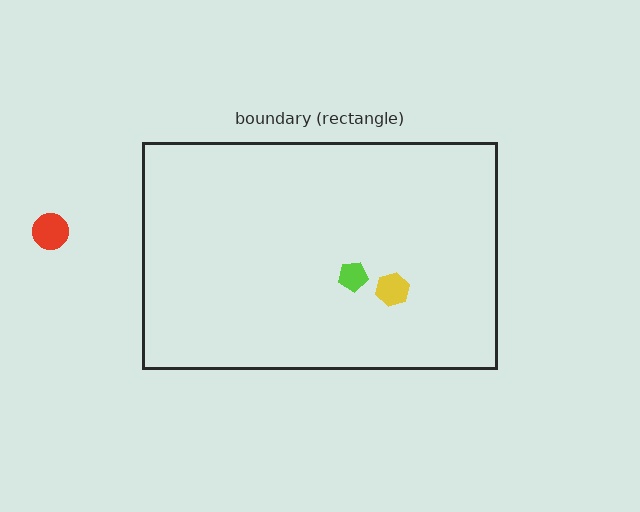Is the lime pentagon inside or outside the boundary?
Inside.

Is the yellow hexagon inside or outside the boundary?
Inside.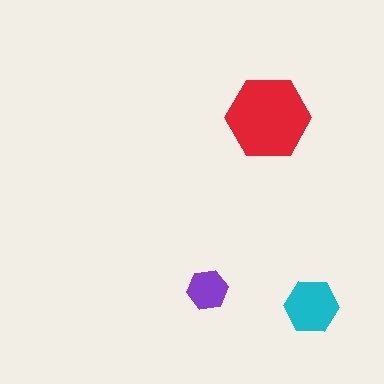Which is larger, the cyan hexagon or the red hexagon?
The red one.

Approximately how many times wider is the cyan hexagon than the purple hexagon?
About 1.5 times wider.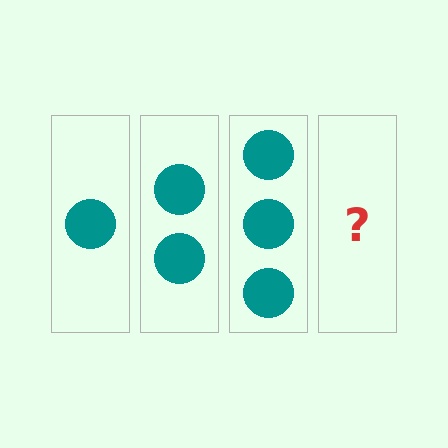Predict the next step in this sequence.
The next step is 4 circles.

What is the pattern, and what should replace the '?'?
The pattern is that each step adds one more circle. The '?' should be 4 circles.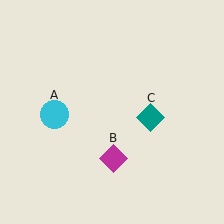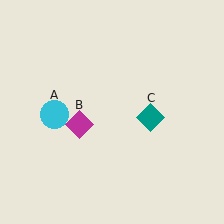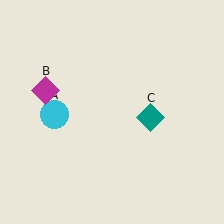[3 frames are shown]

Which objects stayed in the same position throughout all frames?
Cyan circle (object A) and teal diamond (object C) remained stationary.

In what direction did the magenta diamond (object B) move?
The magenta diamond (object B) moved up and to the left.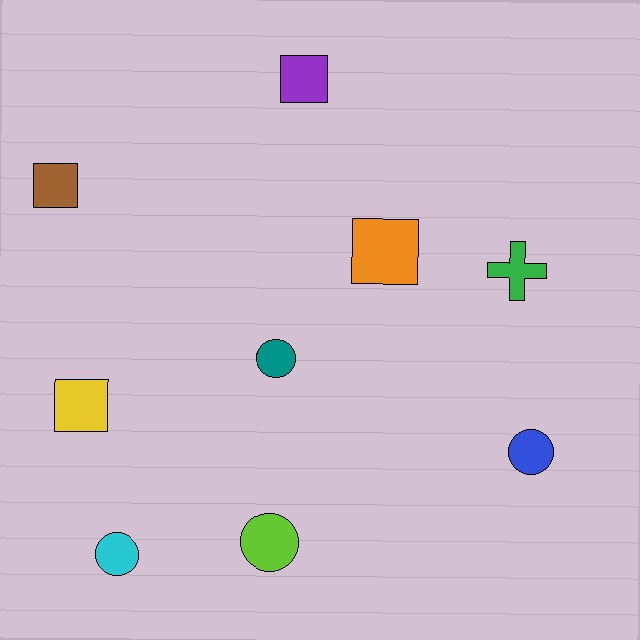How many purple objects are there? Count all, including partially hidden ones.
There is 1 purple object.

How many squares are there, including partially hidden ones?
There are 4 squares.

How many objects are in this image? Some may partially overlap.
There are 9 objects.